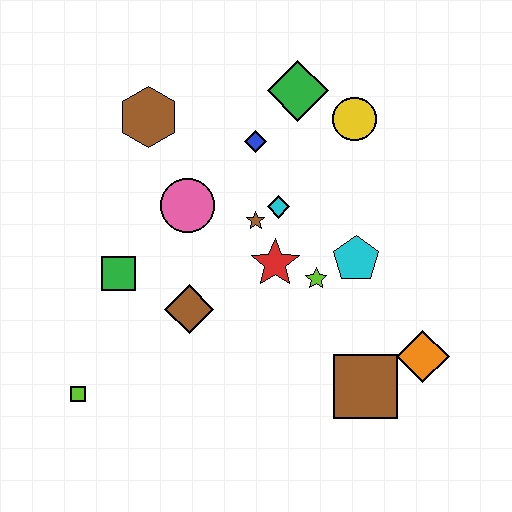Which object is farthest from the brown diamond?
The yellow circle is farthest from the brown diamond.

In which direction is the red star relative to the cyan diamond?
The red star is below the cyan diamond.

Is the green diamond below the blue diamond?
No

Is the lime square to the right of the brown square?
No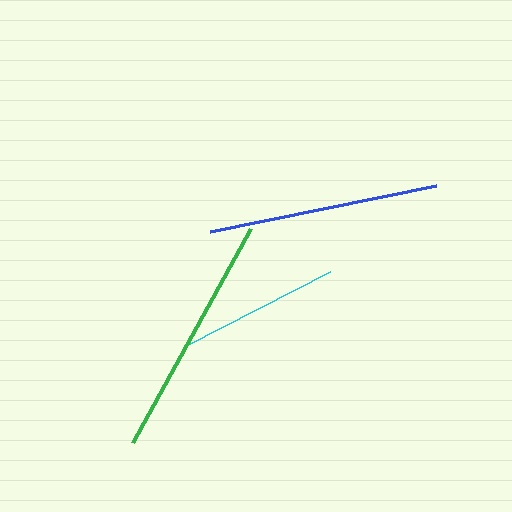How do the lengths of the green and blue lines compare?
The green and blue lines are approximately the same length.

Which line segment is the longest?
The green line is the longest at approximately 244 pixels.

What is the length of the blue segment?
The blue segment is approximately 231 pixels long.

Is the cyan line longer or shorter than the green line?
The green line is longer than the cyan line.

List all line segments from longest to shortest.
From longest to shortest: green, blue, cyan.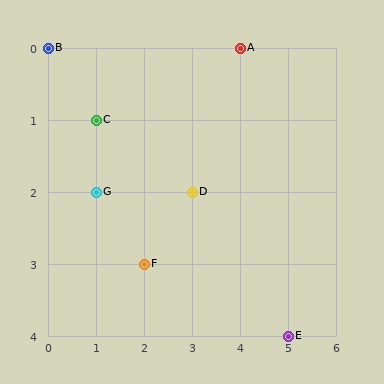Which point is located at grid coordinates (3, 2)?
Point D is at (3, 2).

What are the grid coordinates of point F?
Point F is at grid coordinates (2, 3).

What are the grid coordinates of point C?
Point C is at grid coordinates (1, 1).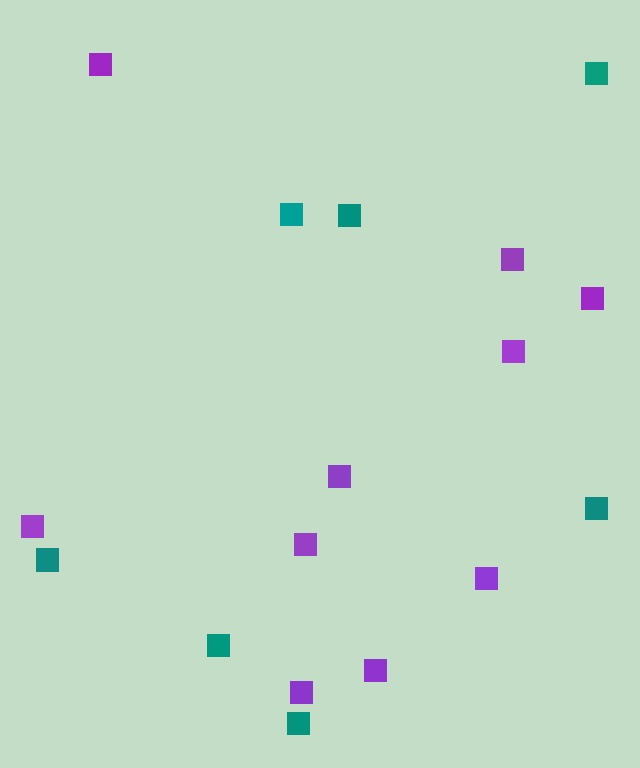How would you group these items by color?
There are 2 groups: one group of purple squares (10) and one group of teal squares (7).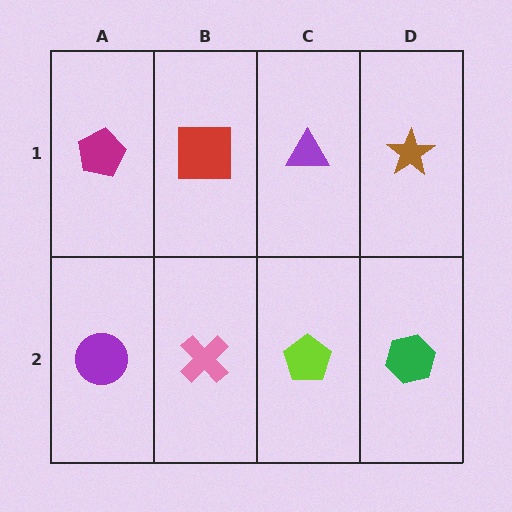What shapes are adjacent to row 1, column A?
A purple circle (row 2, column A), a red square (row 1, column B).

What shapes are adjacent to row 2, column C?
A purple triangle (row 1, column C), a pink cross (row 2, column B), a green hexagon (row 2, column D).